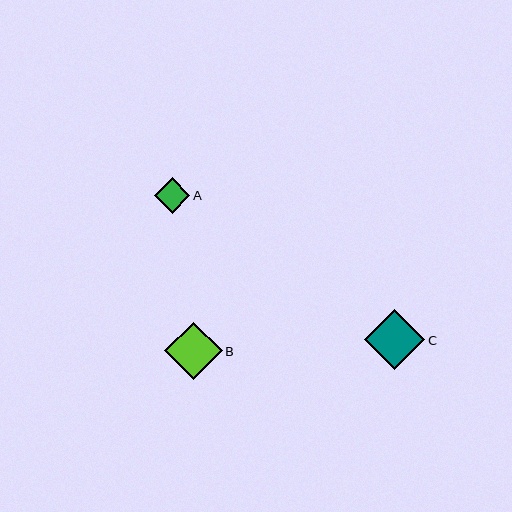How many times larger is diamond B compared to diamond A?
Diamond B is approximately 1.6 times the size of diamond A.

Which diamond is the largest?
Diamond C is the largest with a size of approximately 60 pixels.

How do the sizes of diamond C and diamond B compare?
Diamond C and diamond B are approximately the same size.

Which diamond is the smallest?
Diamond A is the smallest with a size of approximately 35 pixels.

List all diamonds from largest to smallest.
From largest to smallest: C, B, A.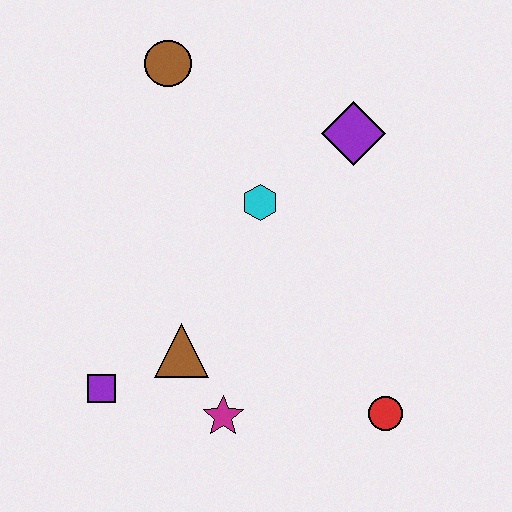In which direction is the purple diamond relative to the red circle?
The purple diamond is above the red circle.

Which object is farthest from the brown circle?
The red circle is farthest from the brown circle.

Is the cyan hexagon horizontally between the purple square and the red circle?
Yes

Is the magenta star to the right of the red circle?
No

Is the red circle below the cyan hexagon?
Yes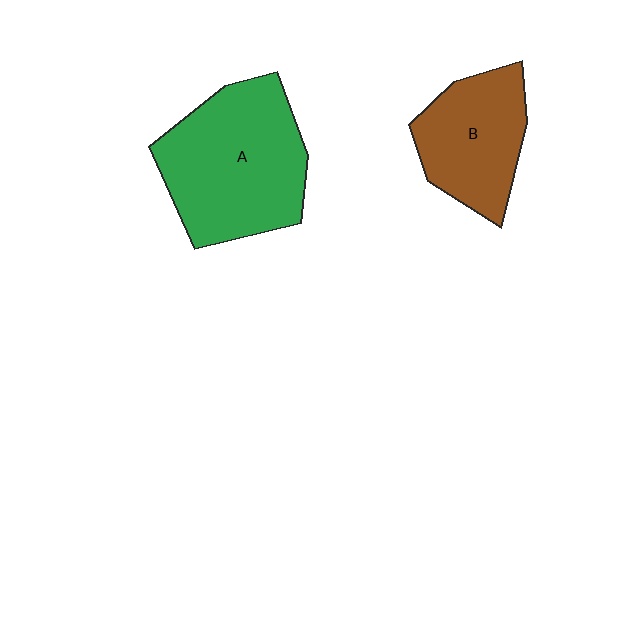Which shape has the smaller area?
Shape B (brown).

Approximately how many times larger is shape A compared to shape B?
Approximately 1.5 times.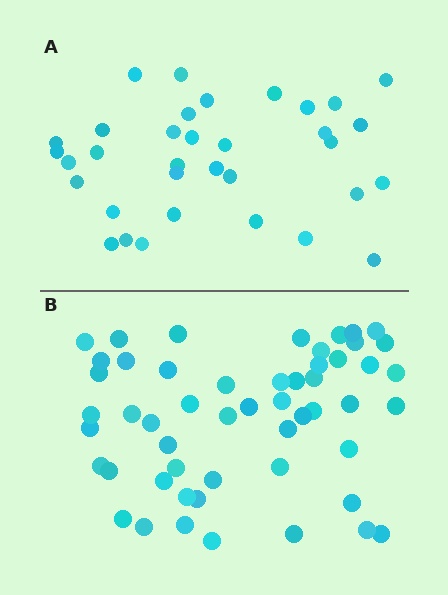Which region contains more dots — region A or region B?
Region B (the bottom region) has more dots.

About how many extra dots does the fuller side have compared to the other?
Region B has approximately 20 more dots than region A.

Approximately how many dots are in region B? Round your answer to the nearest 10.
About 50 dots. (The exact count is 53, which rounds to 50.)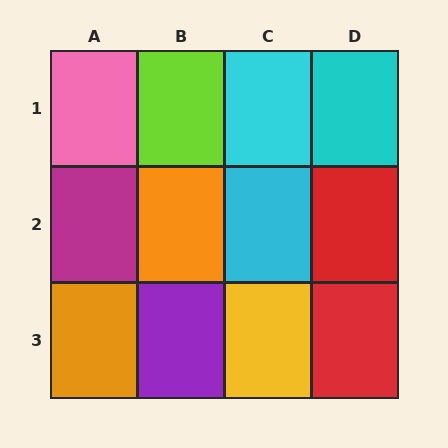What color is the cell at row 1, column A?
Pink.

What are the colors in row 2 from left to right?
Magenta, orange, cyan, red.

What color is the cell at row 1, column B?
Lime.